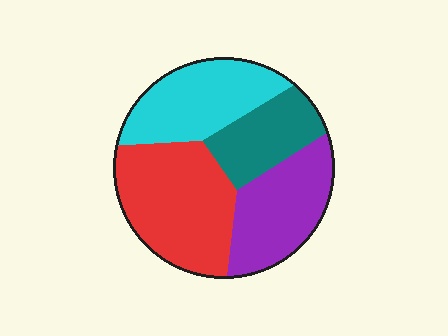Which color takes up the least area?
Teal, at roughly 15%.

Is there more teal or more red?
Red.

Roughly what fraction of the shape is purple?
Purple takes up about one quarter (1/4) of the shape.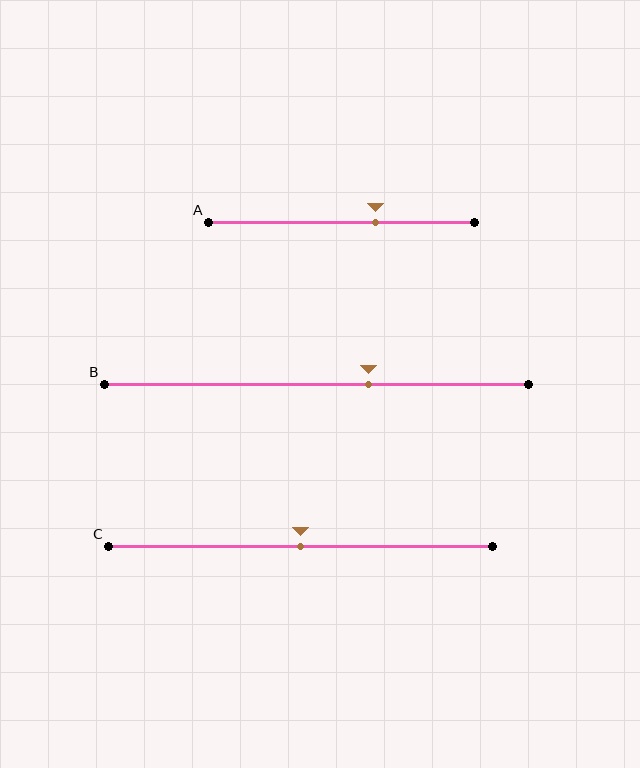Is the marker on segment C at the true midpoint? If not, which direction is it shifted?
Yes, the marker on segment C is at the true midpoint.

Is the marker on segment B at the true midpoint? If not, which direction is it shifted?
No, the marker on segment B is shifted to the right by about 12% of the segment length.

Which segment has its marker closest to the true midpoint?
Segment C has its marker closest to the true midpoint.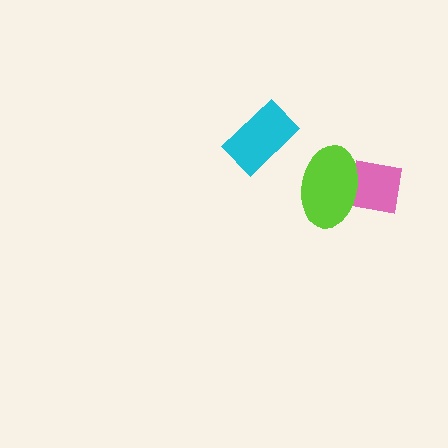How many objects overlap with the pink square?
1 object overlaps with the pink square.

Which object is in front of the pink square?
The lime ellipse is in front of the pink square.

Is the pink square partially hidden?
Yes, it is partially covered by another shape.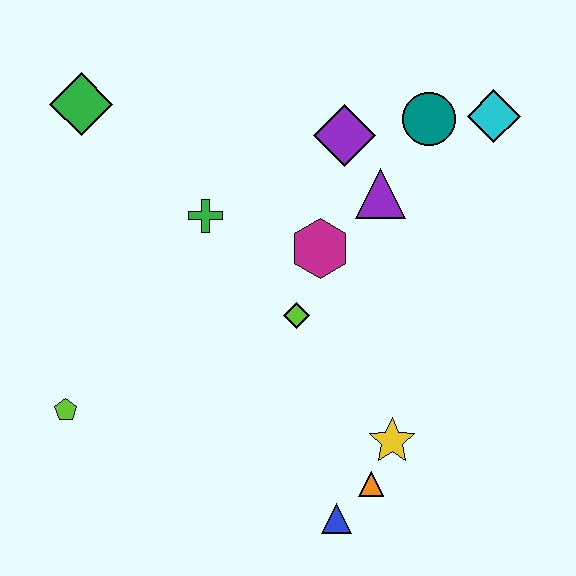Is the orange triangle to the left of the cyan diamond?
Yes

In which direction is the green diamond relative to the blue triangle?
The green diamond is above the blue triangle.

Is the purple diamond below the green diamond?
Yes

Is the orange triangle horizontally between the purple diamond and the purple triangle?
Yes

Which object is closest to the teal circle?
The cyan diamond is closest to the teal circle.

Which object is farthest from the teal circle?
The lime pentagon is farthest from the teal circle.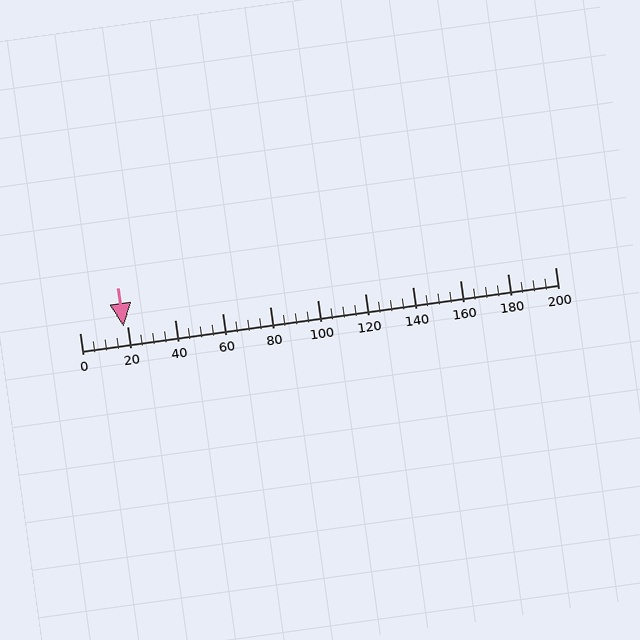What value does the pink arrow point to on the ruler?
The pink arrow points to approximately 18.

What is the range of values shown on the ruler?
The ruler shows values from 0 to 200.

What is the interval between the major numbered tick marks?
The major tick marks are spaced 20 units apart.